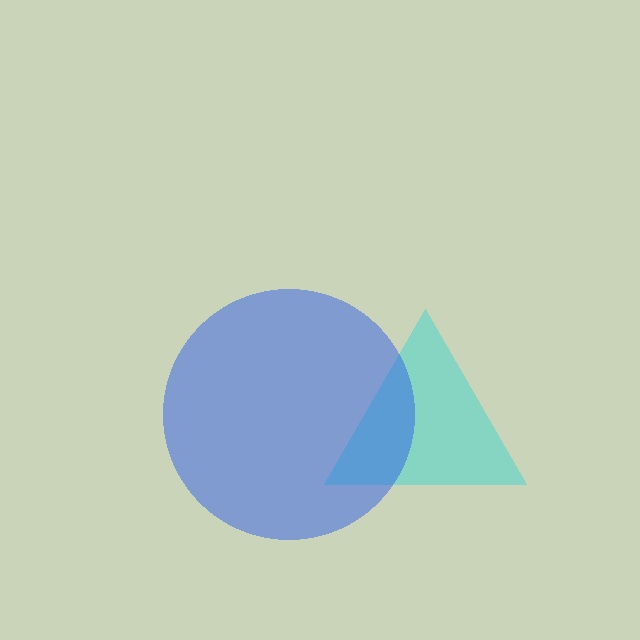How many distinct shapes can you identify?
There are 2 distinct shapes: a cyan triangle, a blue circle.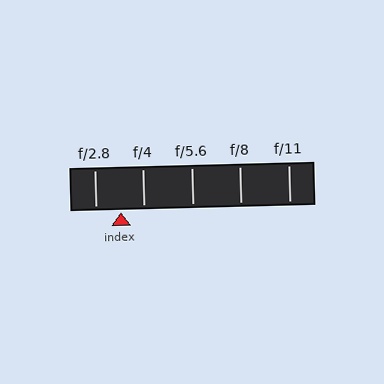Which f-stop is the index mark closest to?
The index mark is closest to f/4.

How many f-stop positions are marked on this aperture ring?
There are 5 f-stop positions marked.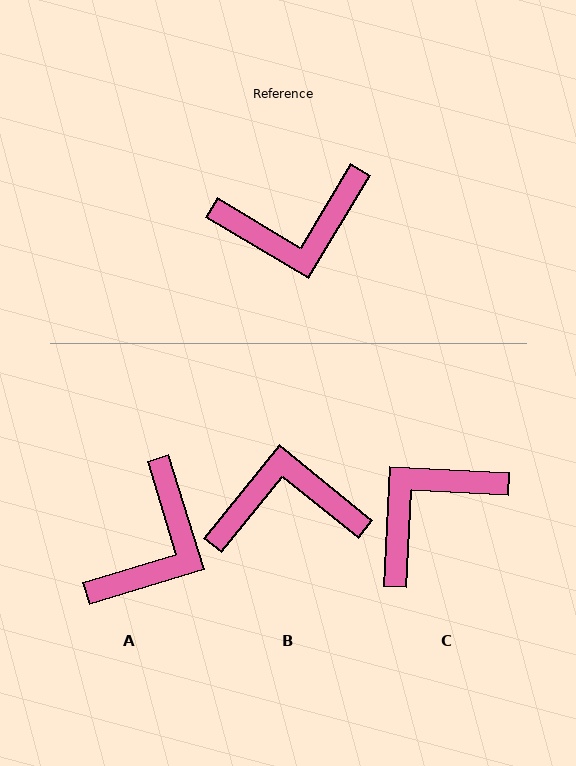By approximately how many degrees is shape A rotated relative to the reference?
Approximately 48 degrees counter-clockwise.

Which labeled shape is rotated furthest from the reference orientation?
B, about 172 degrees away.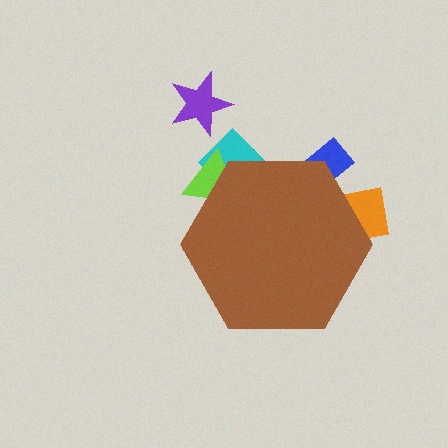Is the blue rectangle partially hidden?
Yes, the blue rectangle is partially hidden behind the brown hexagon.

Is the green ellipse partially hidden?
Yes, the green ellipse is partially hidden behind the brown hexagon.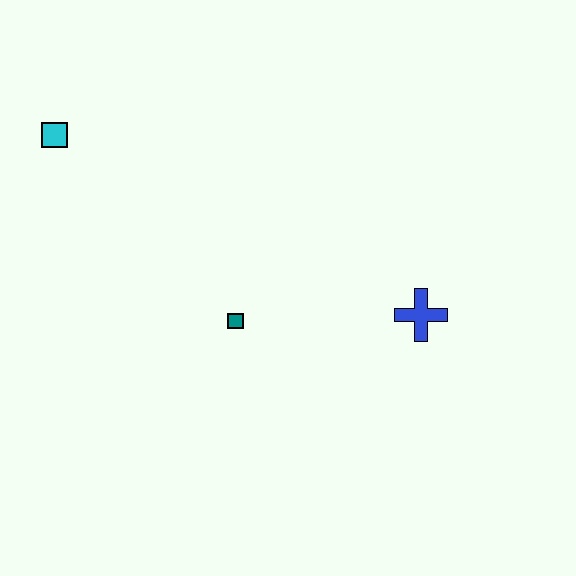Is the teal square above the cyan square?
No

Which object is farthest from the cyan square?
The blue cross is farthest from the cyan square.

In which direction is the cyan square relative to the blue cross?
The cyan square is to the left of the blue cross.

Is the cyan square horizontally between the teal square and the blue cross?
No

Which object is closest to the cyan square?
The teal square is closest to the cyan square.